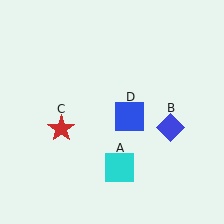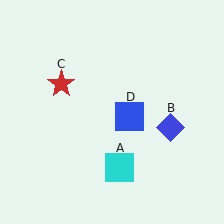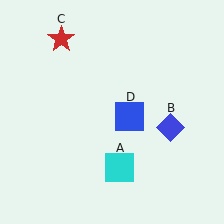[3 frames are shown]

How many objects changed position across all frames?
1 object changed position: red star (object C).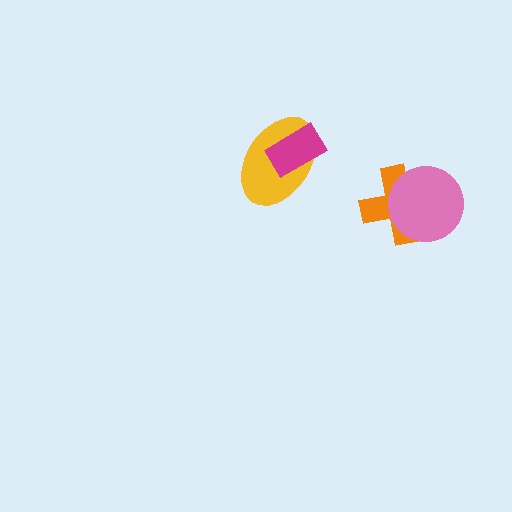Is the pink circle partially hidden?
No, no other shape covers it.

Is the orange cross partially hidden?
Yes, it is partially covered by another shape.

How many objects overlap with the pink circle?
1 object overlaps with the pink circle.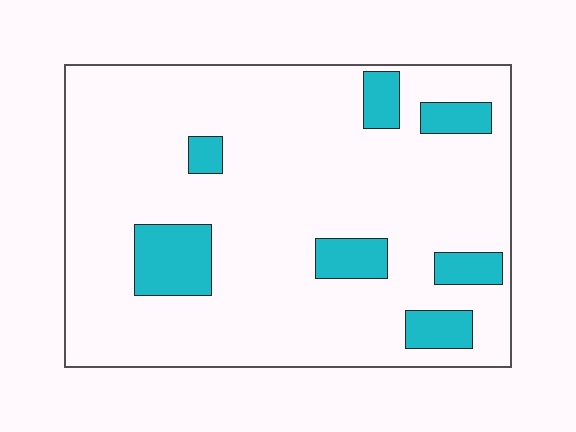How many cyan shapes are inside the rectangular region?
7.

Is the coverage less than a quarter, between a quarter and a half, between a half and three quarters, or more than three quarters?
Less than a quarter.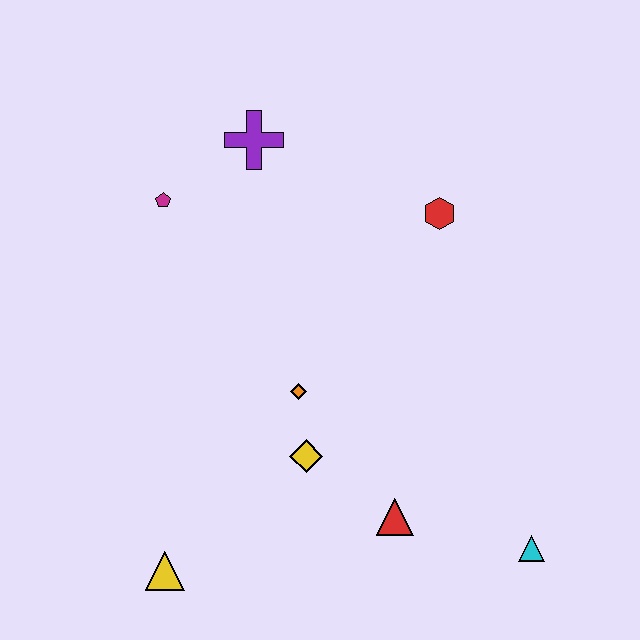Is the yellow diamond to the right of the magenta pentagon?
Yes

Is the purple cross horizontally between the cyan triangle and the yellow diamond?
No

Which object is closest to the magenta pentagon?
The purple cross is closest to the magenta pentagon.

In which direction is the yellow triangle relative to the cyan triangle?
The yellow triangle is to the left of the cyan triangle.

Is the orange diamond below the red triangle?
No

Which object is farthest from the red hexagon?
The yellow triangle is farthest from the red hexagon.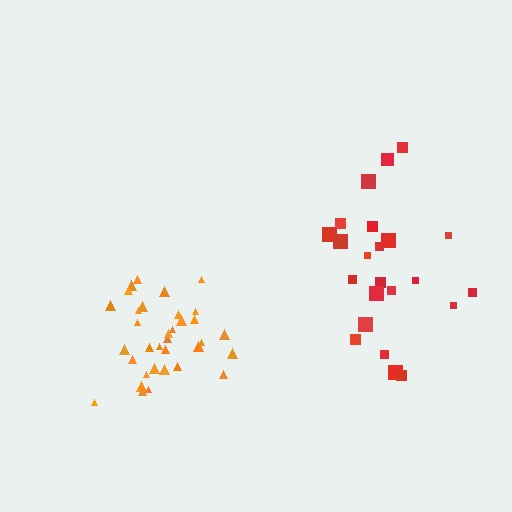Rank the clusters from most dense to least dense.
orange, red.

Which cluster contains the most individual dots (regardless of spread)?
Orange (34).